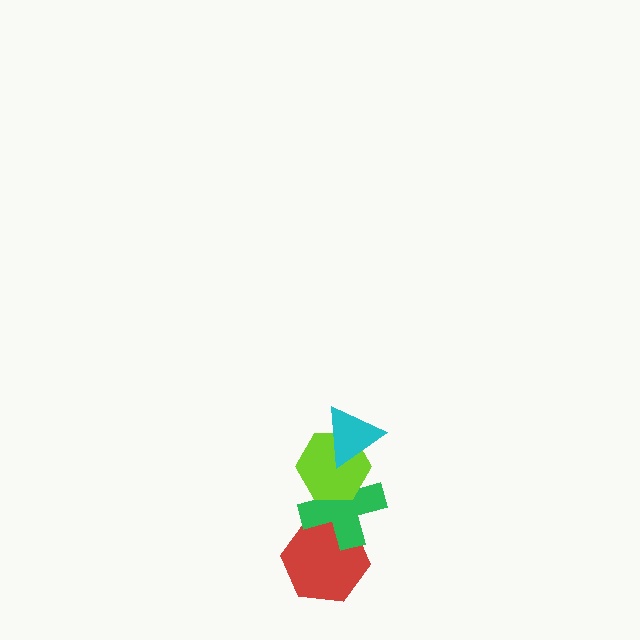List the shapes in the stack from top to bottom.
From top to bottom: the cyan triangle, the lime hexagon, the green cross, the red hexagon.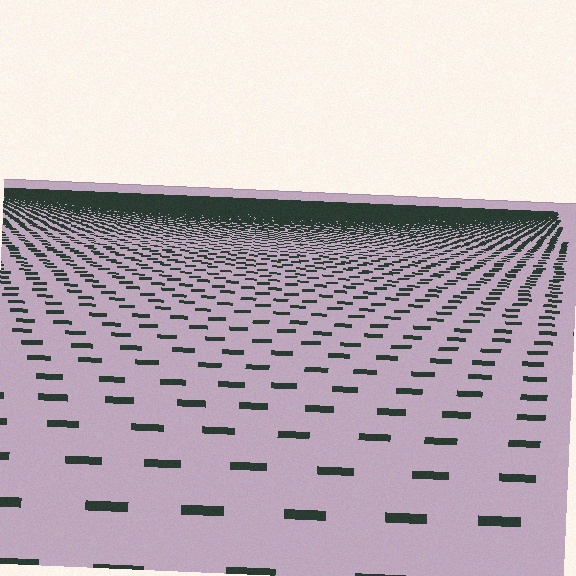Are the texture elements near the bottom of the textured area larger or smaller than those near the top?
Larger. Near the bottom, elements are closer to the viewer and appear at a bigger on-screen size.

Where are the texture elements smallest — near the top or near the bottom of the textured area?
Near the top.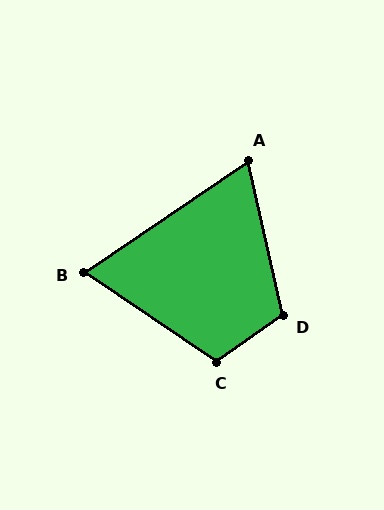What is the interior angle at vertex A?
Approximately 69 degrees (acute).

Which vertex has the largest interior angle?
D, at approximately 112 degrees.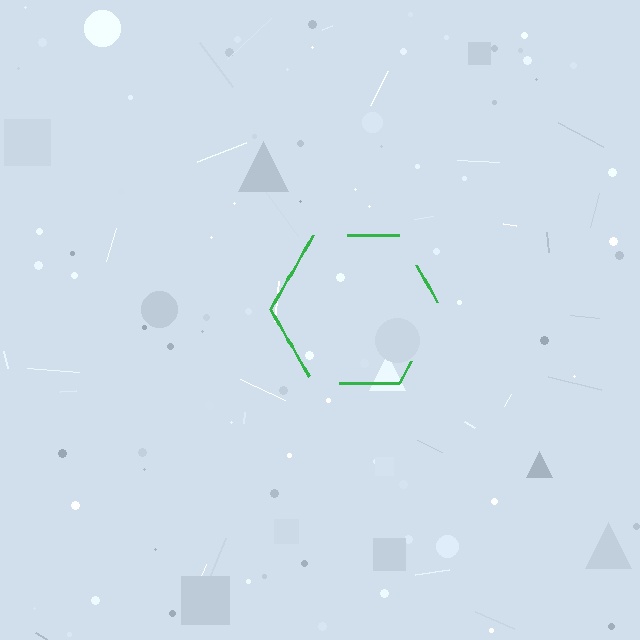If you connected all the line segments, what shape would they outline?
They would outline a hexagon.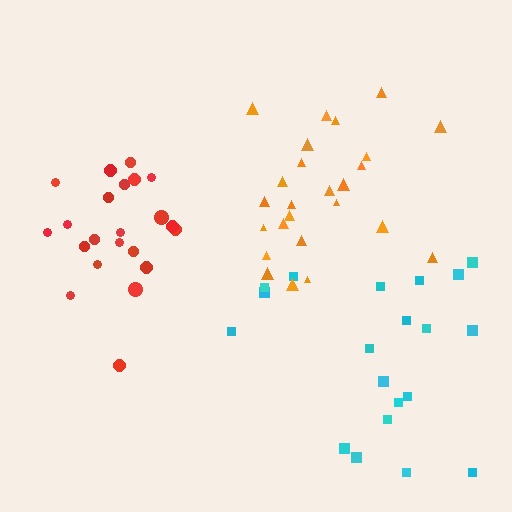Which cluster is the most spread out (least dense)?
Cyan.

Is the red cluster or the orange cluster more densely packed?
Red.